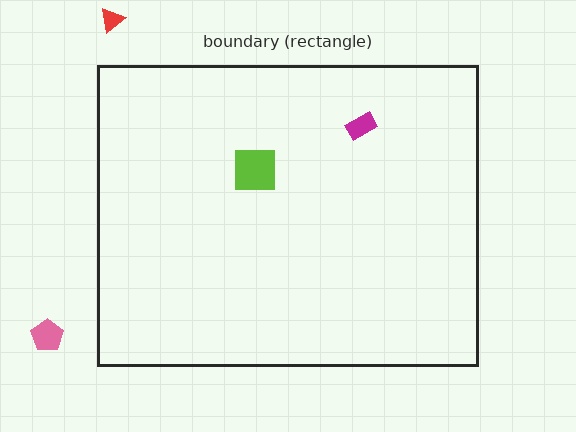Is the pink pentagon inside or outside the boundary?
Outside.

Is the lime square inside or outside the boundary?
Inside.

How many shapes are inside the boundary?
2 inside, 2 outside.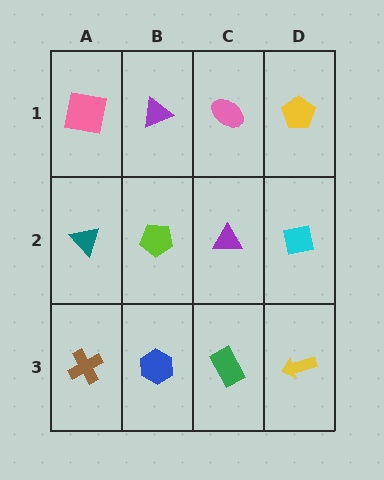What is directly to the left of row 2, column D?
A purple triangle.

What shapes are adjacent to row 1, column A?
A teal triangle (row 2, column A), a purple triangle (row 1, column B).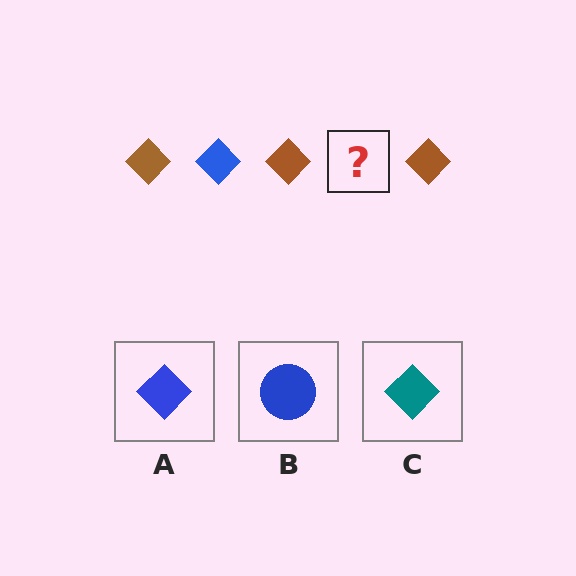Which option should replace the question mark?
Option A.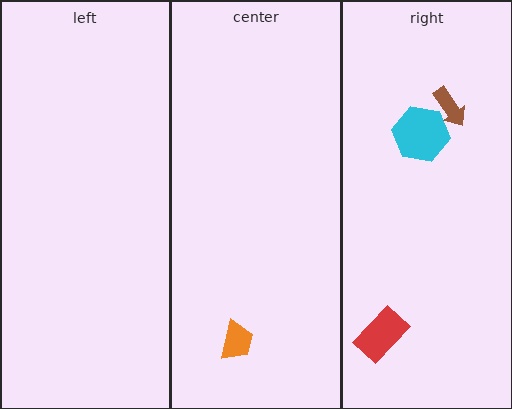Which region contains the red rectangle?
The right region.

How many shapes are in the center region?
1.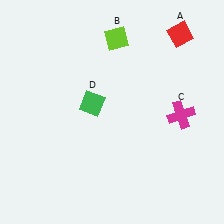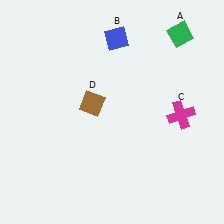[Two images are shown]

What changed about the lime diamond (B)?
In Image 1, B is lime. In Image 2, it changed to blue.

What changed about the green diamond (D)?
In Image 1, D is green. In Image 2, it changed to brown.